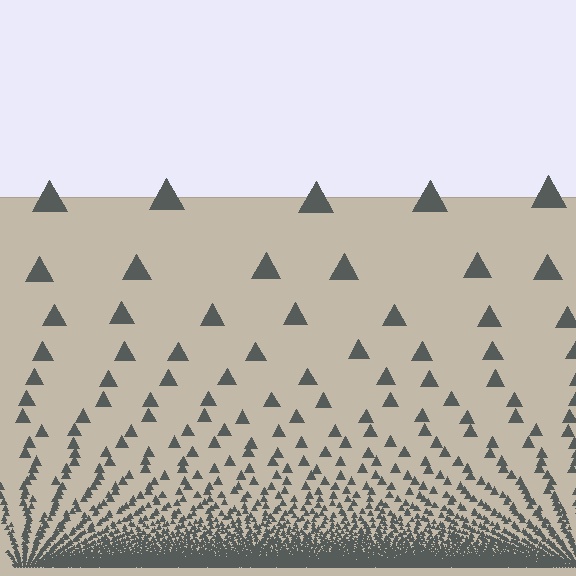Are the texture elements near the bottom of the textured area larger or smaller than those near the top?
Smaller. The gradient is inverted — elements near the bottom are smaller and denser.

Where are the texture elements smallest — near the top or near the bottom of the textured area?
Near the bottom.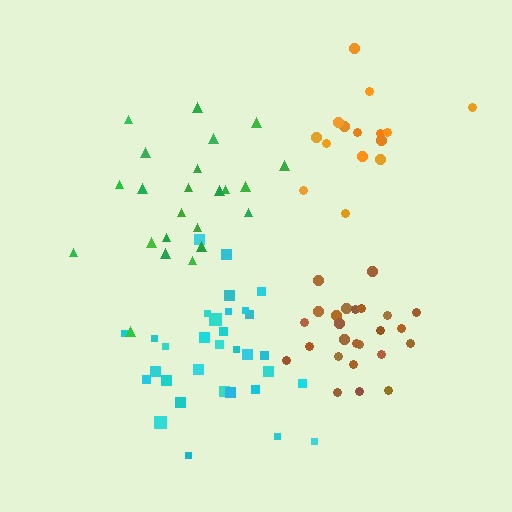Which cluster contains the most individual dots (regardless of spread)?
Cyan (32).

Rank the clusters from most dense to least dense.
brown, cyan, orange, green.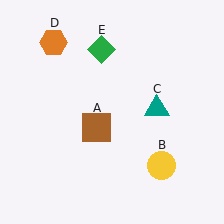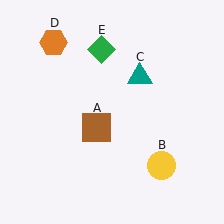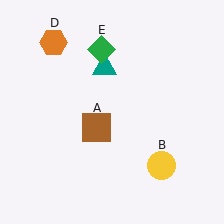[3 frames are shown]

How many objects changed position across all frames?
1 object changed position: teal triangle (object C).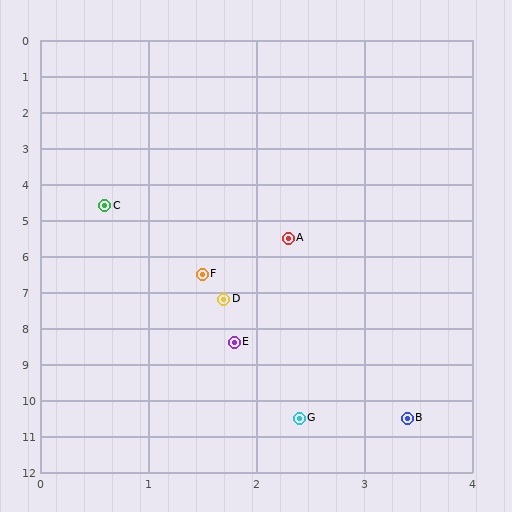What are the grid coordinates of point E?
Point E is at approximately (1.8, 8.4).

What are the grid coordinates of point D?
Point D is at approximately (1.7, 7.2).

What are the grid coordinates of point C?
Point C is at approximately (0.6, 4.6).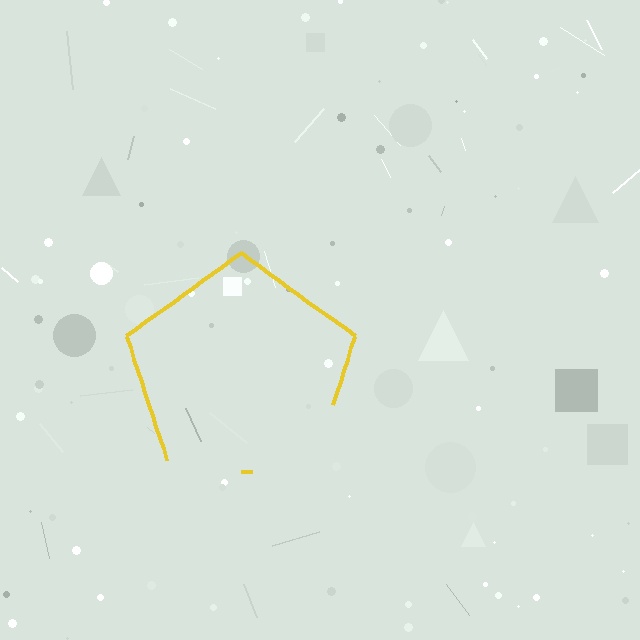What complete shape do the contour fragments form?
The contour fragments form a pentagon.